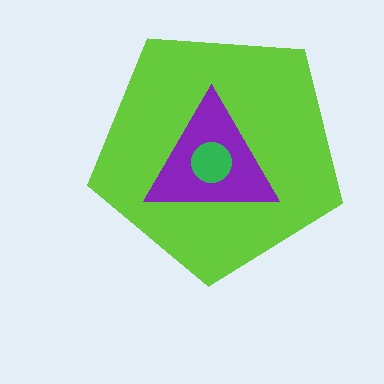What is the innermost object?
The green circle.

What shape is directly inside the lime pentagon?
The purple triangle.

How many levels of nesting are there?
3.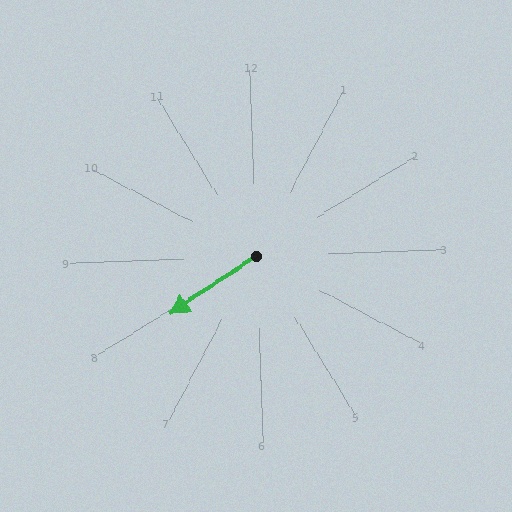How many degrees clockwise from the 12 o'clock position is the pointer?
Approximately 238 degrees.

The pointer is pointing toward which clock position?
Roughly 8 o'clock.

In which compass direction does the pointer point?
Southwest.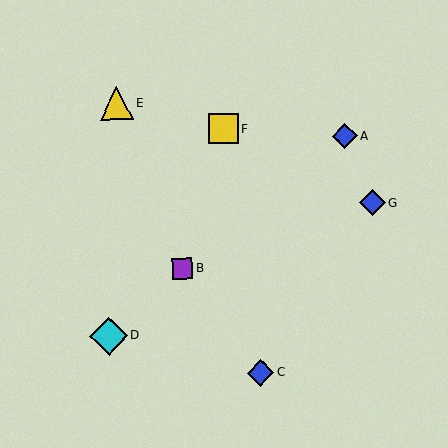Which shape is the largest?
The cyan diamond (labeled D) is the largest.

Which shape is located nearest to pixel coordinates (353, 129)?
The blue diamond (labeled A) at (345, 136) is nearest to that location.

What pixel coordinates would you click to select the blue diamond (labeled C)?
Click at (260, 373) to select the blue diamond C.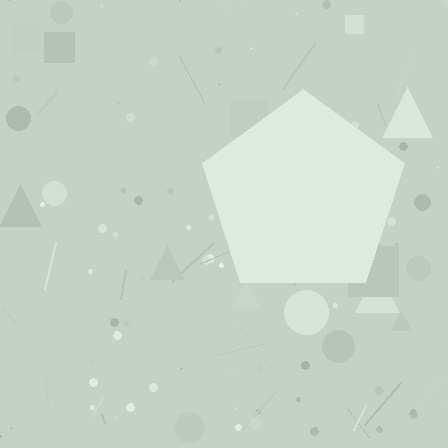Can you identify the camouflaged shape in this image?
The camouflaged shape is a pentagon.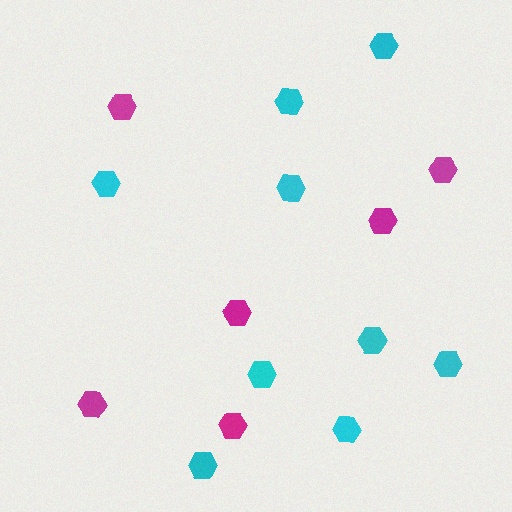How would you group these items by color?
There are 2 groups: one group of cyan hexagons (9) and one group of magenta hexagons (6).